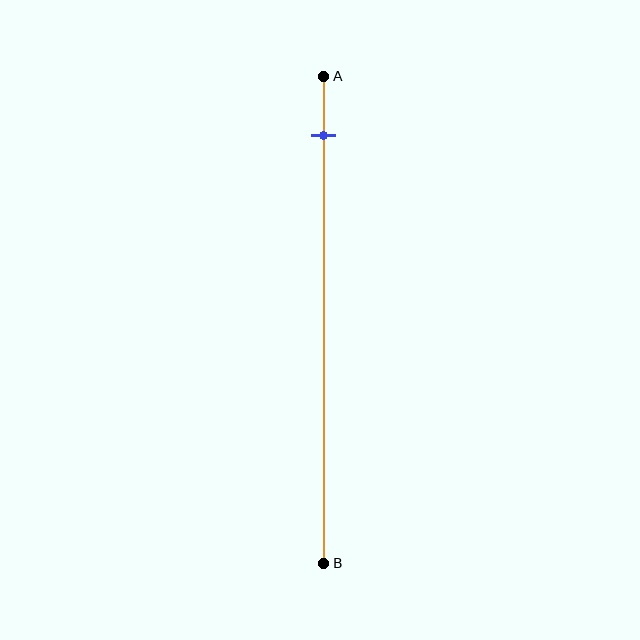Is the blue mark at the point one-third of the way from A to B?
No, the mark is at about 10% from A, not at the 33% one-third point.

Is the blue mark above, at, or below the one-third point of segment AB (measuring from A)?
The blue mark is above the one-third point of segment AB.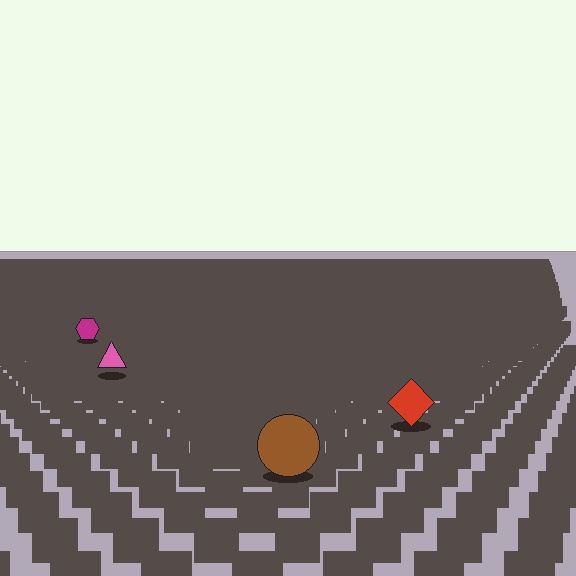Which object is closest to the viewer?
The brown circle is closest. The texture marks near it are larger and more spread out.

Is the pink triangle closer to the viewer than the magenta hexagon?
Yes. The pink triangle is closer — you can tell from the texture gradient: the ground texture is coarser near it.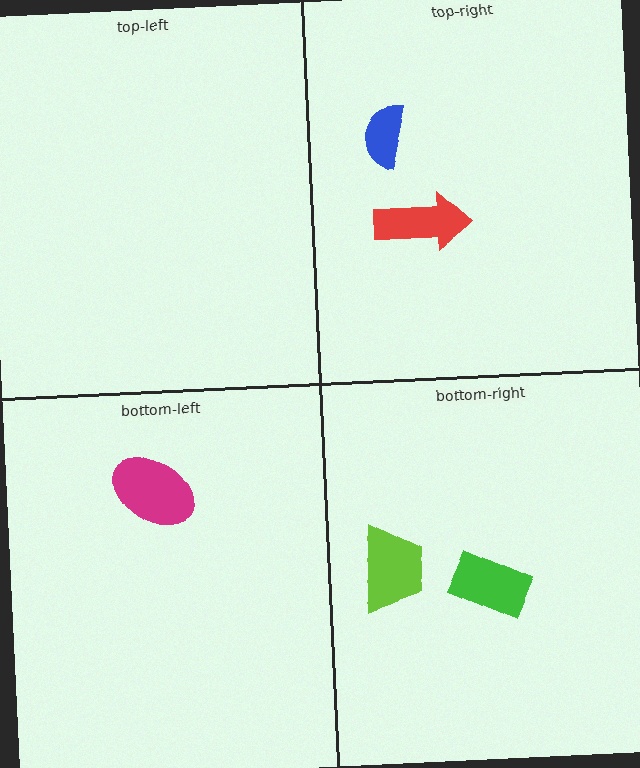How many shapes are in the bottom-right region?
2.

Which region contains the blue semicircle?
The top-right region.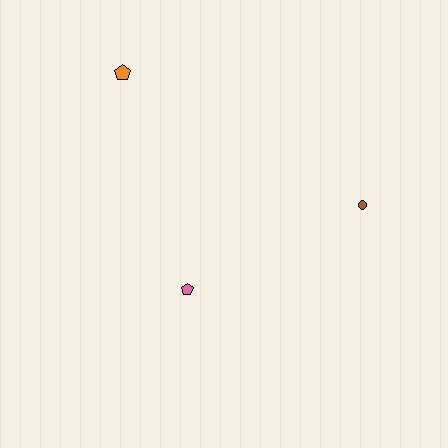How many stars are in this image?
There are no stars.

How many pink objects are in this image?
There is 1 pink object.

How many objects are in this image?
There are 3 objects.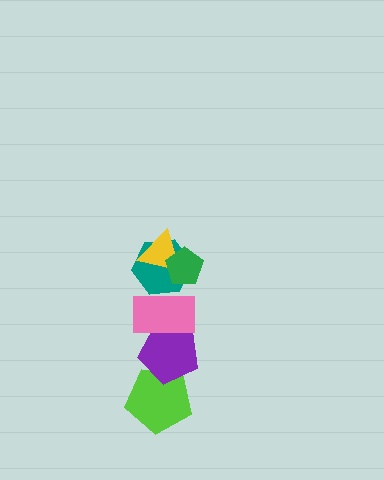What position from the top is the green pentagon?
The green pentagon is 1st from the top.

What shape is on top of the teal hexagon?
The yellow triangle is on top of the teal hexagon.